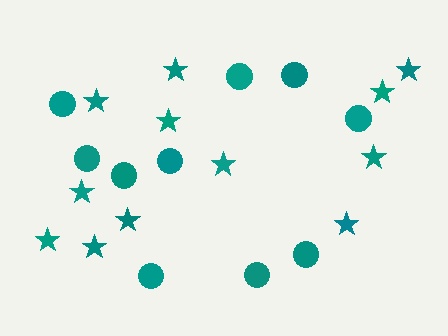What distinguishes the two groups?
There are 2 groups: one group of circles (10) and one group of stars (12).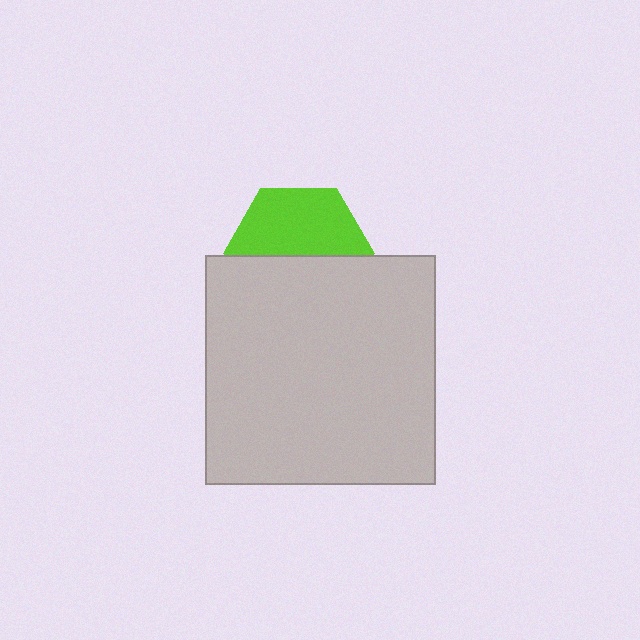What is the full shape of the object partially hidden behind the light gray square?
The partially hidden object is a lime hexagon.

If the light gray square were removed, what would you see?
You would see the complete lime hexagon.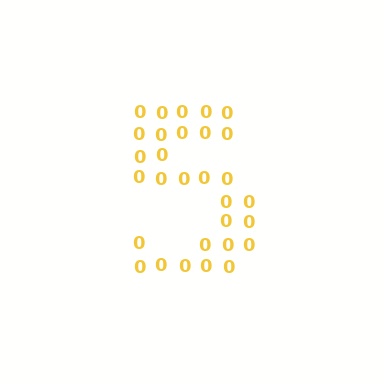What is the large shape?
The large shape is the digit 5.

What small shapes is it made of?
It is made of small digit 0's.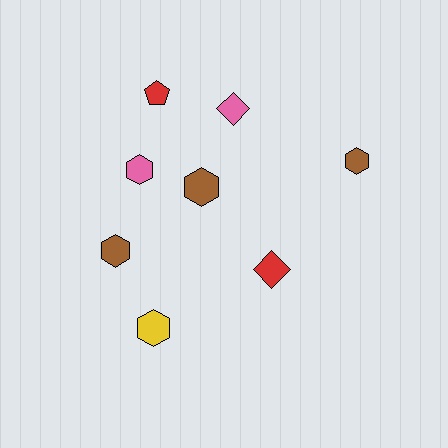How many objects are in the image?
There are 8 objects.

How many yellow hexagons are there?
There is 1 yellow hexagon.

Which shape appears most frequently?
Hexagon, with 5 objects.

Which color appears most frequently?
Brown, with 3 objects.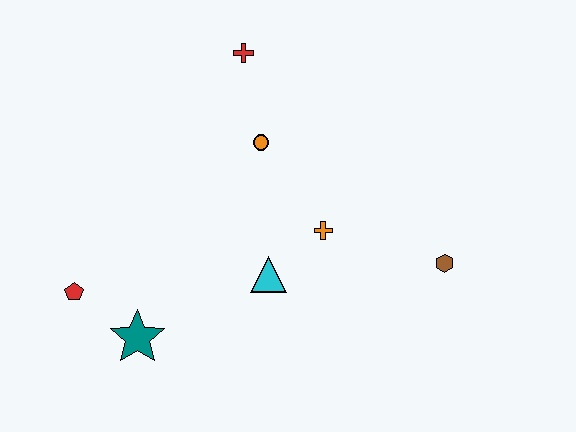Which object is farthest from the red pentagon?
The brown hexagon is farthest from the red pentagon.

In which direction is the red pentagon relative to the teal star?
The red pentagon is to the left of the teal star.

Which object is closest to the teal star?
The red pentagon is closest to the teal star.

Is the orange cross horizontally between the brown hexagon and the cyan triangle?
Yes